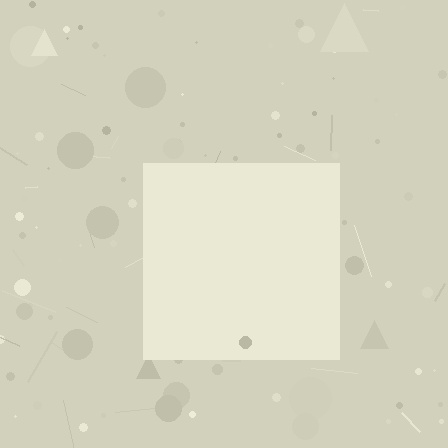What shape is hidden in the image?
A square is hidden in the image.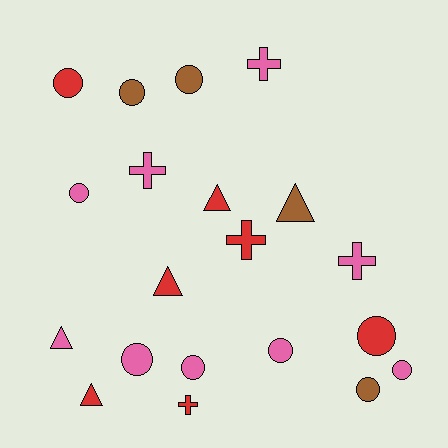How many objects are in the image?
There are 20 objects.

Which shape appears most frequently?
Circle, with 10 objects.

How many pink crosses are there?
There are 3 pink crosses.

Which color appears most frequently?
Pink, with 9 objects.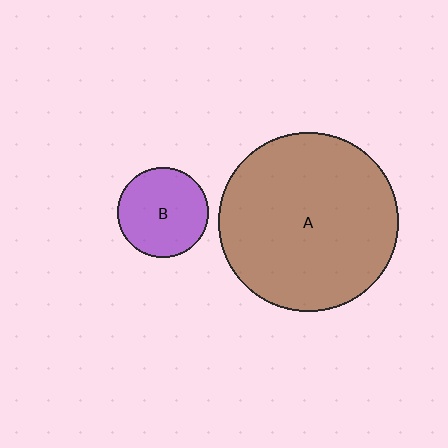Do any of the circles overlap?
No, none of the circles overlap.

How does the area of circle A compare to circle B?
Approximately 3.9 times.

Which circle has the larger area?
Circle A (brown).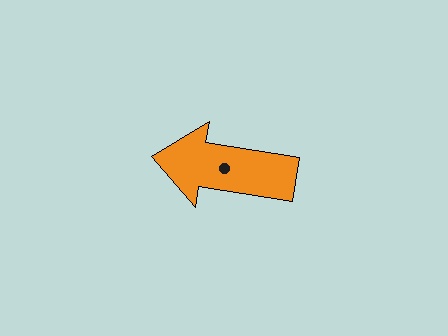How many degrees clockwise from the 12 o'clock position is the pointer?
Approximately 279 degrees.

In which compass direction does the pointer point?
West.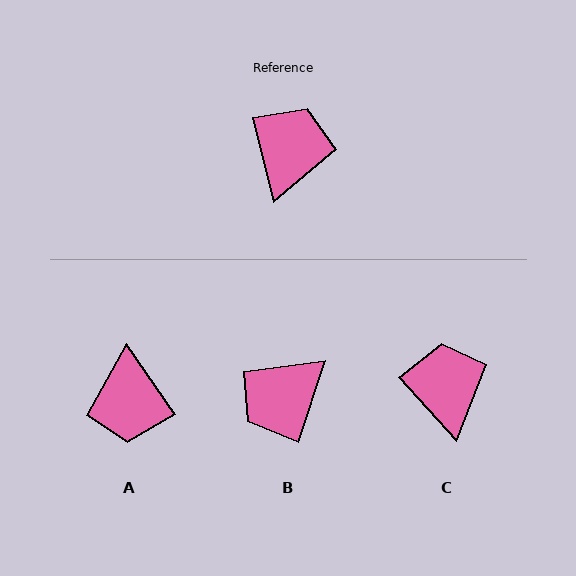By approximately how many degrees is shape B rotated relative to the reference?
Approximately 148 degrees counter-clockwise.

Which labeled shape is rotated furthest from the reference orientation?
A, about 159 degrees away.